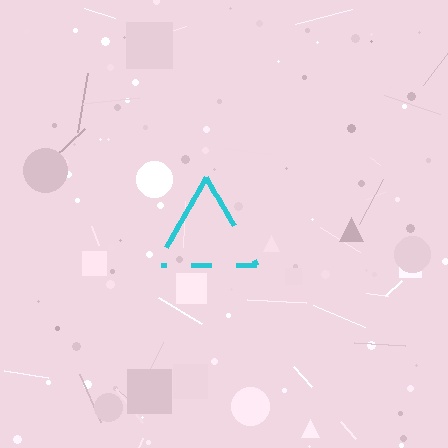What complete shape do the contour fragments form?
The contour fragments form a triangle.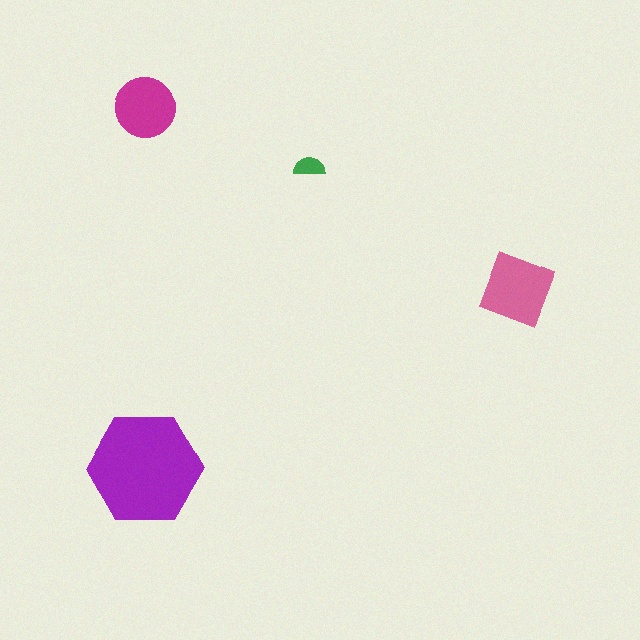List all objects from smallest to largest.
The green semicircle, the magenta circle, the pink square, the purple hexagon.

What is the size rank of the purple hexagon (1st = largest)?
1st.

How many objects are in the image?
There are 4 objects in the image.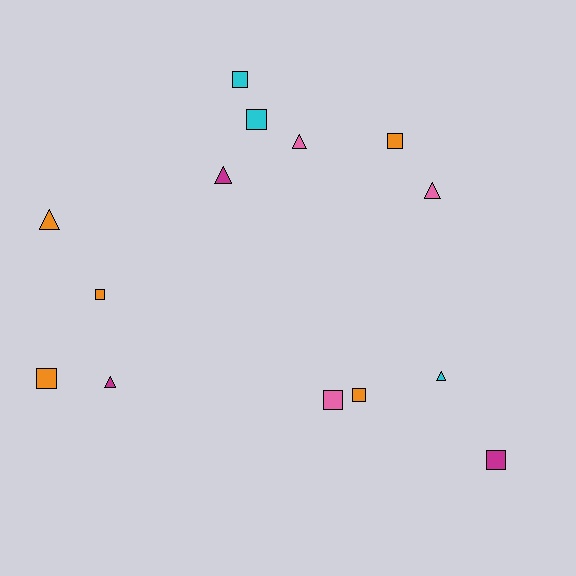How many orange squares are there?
There are 4 orange squares.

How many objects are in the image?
There are 14 objects.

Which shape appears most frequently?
Square, with 8 objects.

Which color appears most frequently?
Orange, with 5 objects.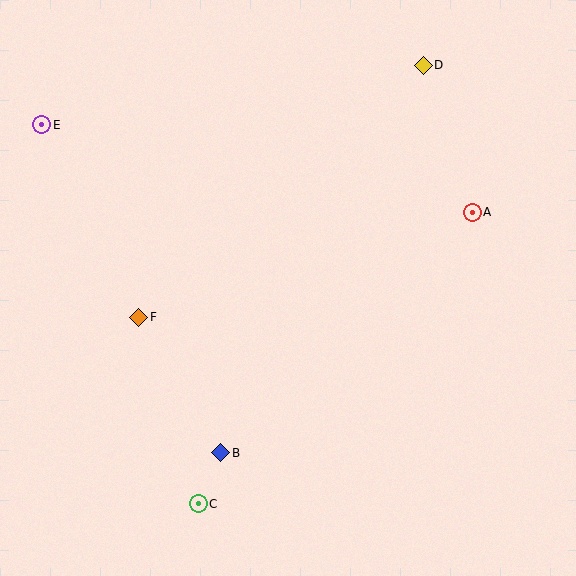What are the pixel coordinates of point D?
Point D is at (423, 65).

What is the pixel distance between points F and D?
The distance between F and D is 380 pixels.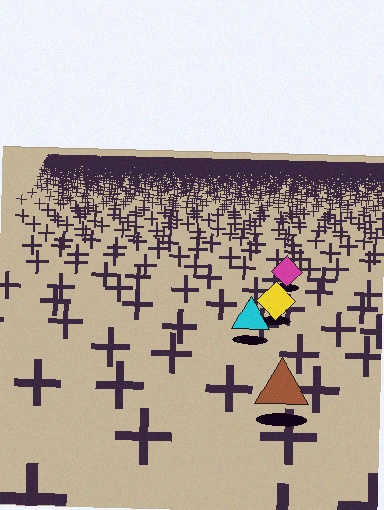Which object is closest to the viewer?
The brown triangle is closest. The texture marks near it are larger and more spread out.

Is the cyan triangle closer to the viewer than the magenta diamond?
Yes. The cyan triangle is closer — you can tell from the texture gradient: the ground texture is coarser near it.